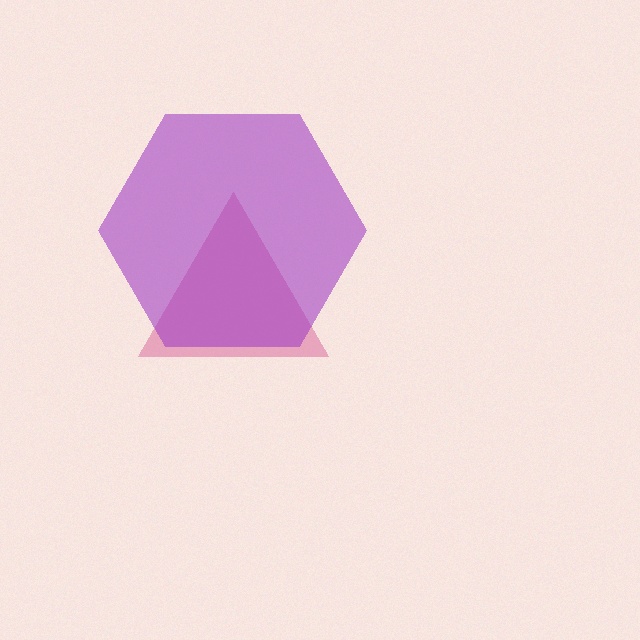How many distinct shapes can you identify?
There are 2 distinct shapes: a pink triangle, a purple hexagon.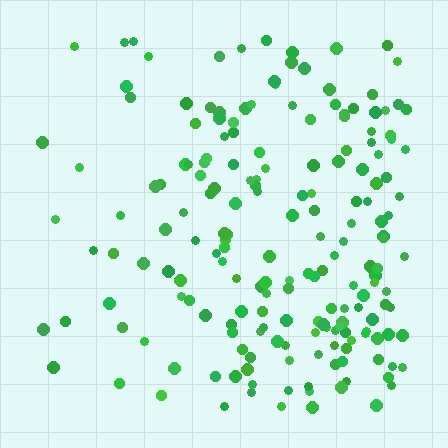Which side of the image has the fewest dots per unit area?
The left.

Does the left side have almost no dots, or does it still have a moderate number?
Still a moderate number, just noticeably fewer than the right.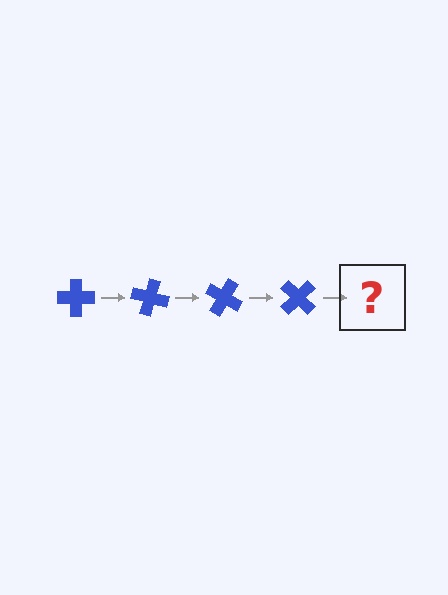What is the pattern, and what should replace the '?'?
The pattern is that the cross rotates 15 degrees each step. The '?' should be a blue cross rotated 60 degrees.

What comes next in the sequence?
The next element should be a blue cross rotated 60 degrees.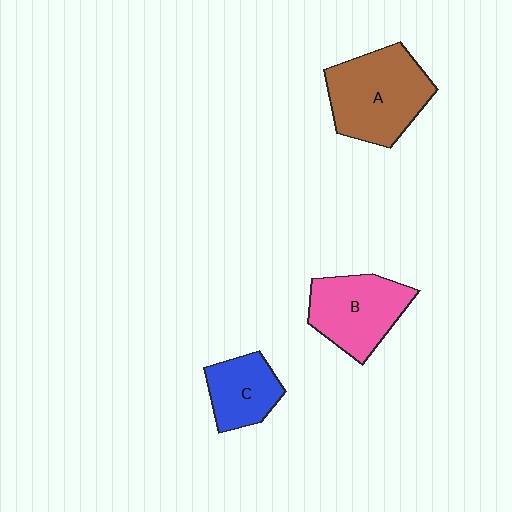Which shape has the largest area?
Shape A (brown).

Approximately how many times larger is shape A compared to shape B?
Approximately 1.2 times.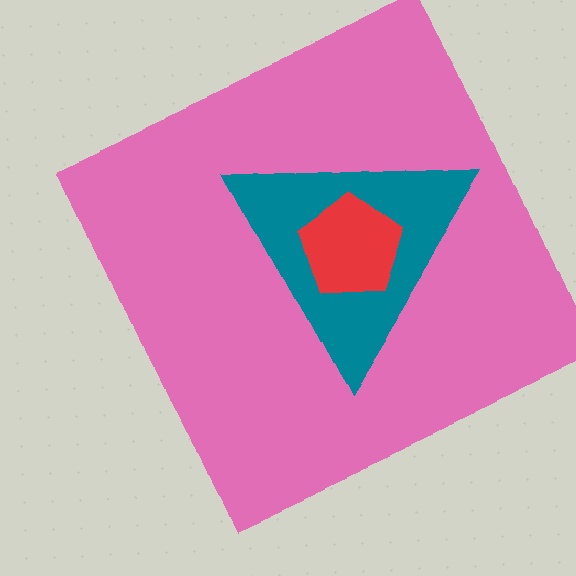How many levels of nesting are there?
3.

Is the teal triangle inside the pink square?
Yes.